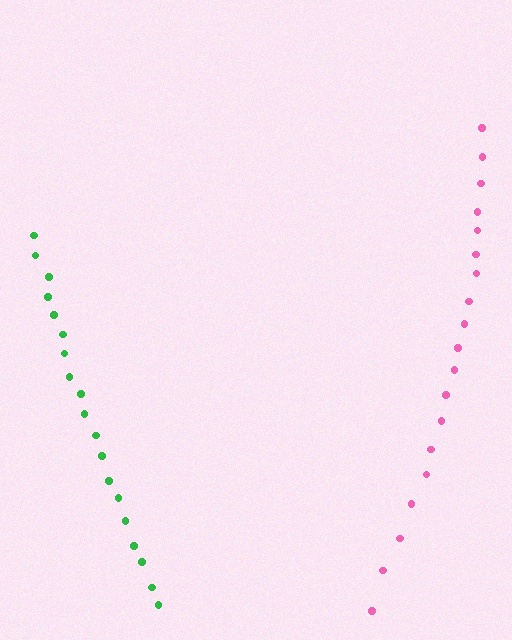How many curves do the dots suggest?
There are 2 distinct paths.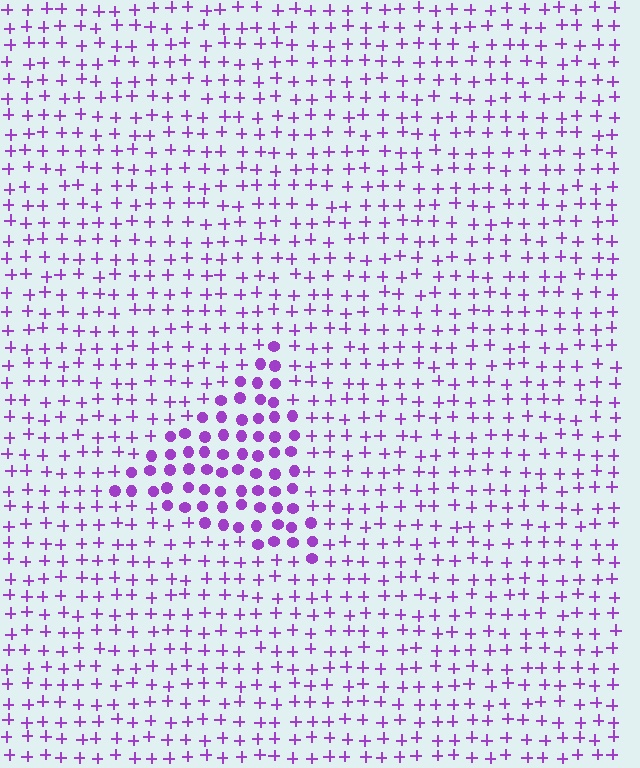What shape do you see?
I see a triangle.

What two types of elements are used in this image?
The image uses circles inside the triangle region and plus signs outside it.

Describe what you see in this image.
The image is filled with small purple elements arranged in a uniform grid. A triangle-shaped region contains circles, while the surrounding area contains plus signs. The boundary is defined purely by the change in element shape.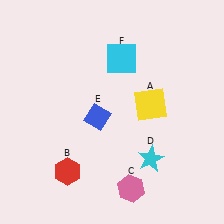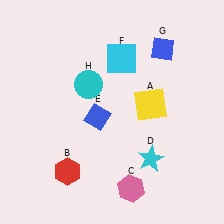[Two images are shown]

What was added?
A blue diamond (G), a cyan circle (H) were added in Image 2.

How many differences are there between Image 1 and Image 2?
There are 2 differences between the two images.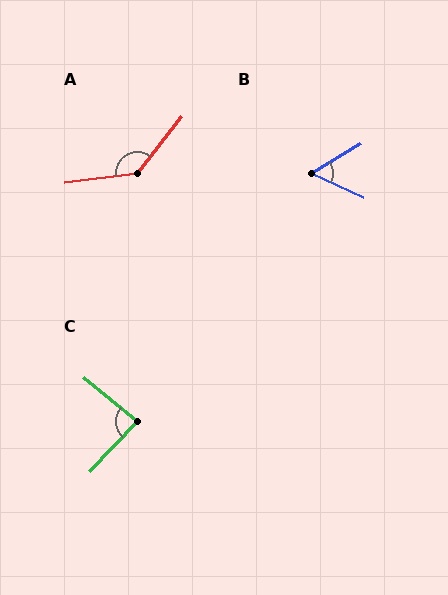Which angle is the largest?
A, at approximately 136 degrees.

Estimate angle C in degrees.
Approximately 86 degrees.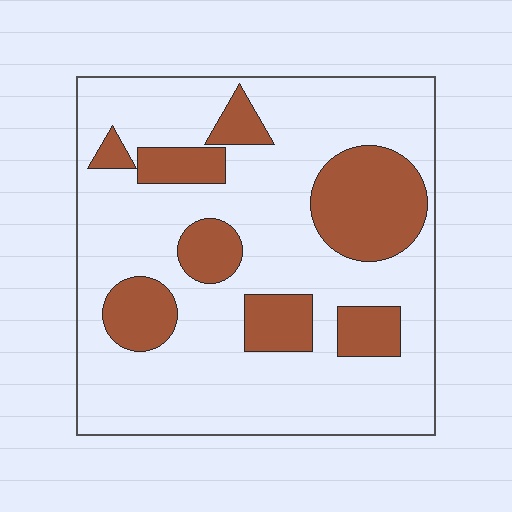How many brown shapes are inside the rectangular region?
8.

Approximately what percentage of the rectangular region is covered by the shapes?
Approximately 25%.